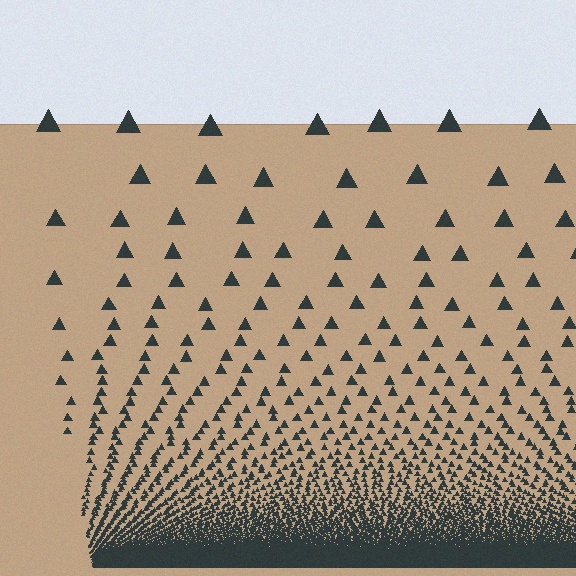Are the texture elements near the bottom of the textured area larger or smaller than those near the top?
Smaller. The gradient is inverted — elements near the bottom are smaller and denser.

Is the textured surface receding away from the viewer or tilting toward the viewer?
The surface appears to tilt toward the viewer. Texture elements get larger and sparser toward the top.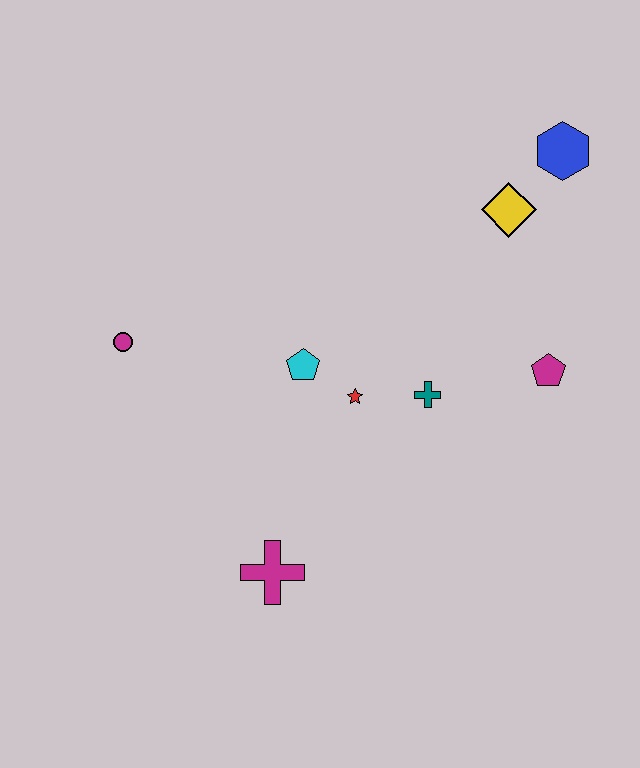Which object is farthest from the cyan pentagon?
The blue hexagon is farthest from the cyan pentagon.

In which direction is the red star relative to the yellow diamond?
The red star is below the yellow diamond.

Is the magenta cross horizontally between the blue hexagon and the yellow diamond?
No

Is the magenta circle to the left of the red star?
Yes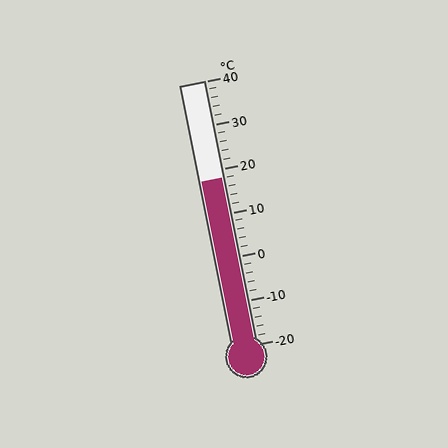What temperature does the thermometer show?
The thermometer shows approximately 18°C.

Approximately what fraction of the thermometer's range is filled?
The thermometer is filled to approximately 65% of its range.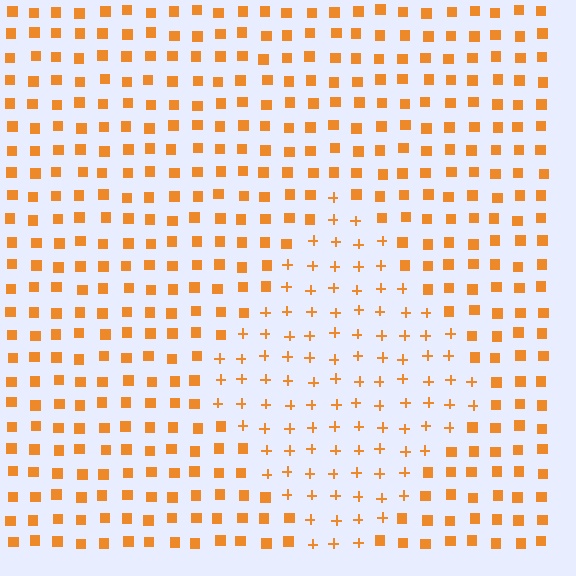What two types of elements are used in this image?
The image uses plus signs inside the diamond region and squares outside it.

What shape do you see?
I see a diamond.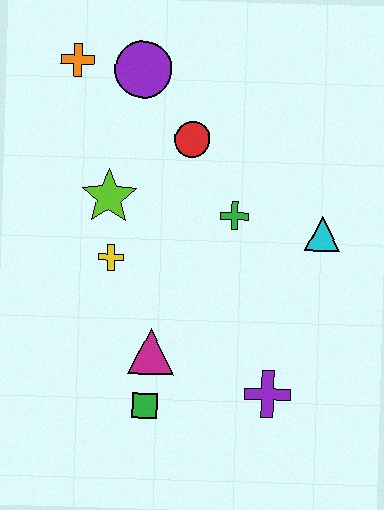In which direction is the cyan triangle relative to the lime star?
The cyan triangle is to the right of the lime star.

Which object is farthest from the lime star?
The purple cross is farthest from the lime star.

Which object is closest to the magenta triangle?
The green square is closest to the magenta triangle.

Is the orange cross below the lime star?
No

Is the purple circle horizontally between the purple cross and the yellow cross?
Yes